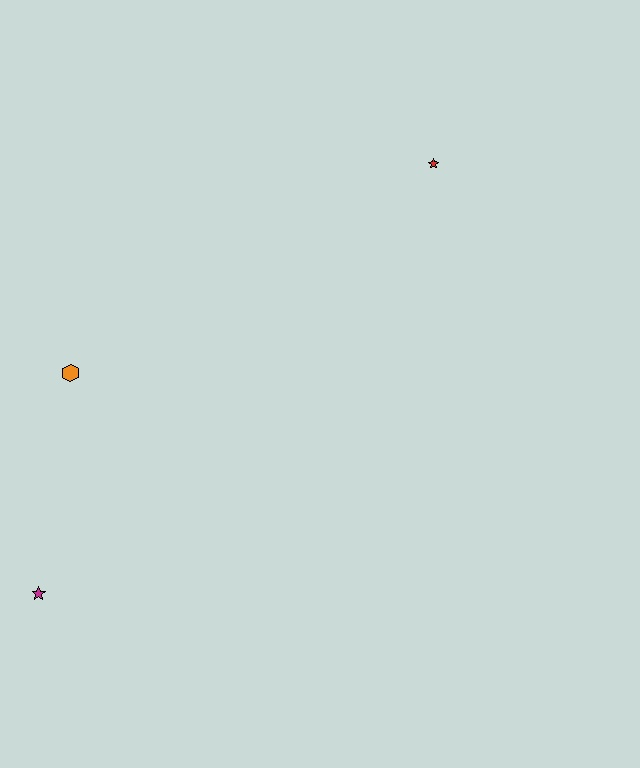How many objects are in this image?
There are 3 objects.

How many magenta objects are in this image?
There is 1 magenta object.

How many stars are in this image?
There are 2 stars.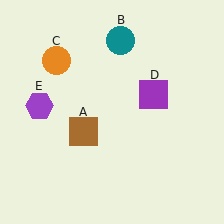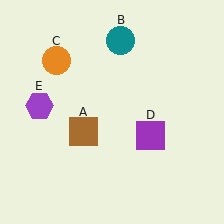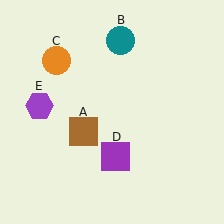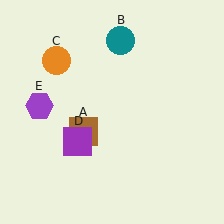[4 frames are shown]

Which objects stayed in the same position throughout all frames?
Brown square (object A) and teal circle (object B) and orange circle (object C) and purple hexagon (object E) remained stationary.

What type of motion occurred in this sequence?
The purple square (object D) rotated clockwise around the center of the scene.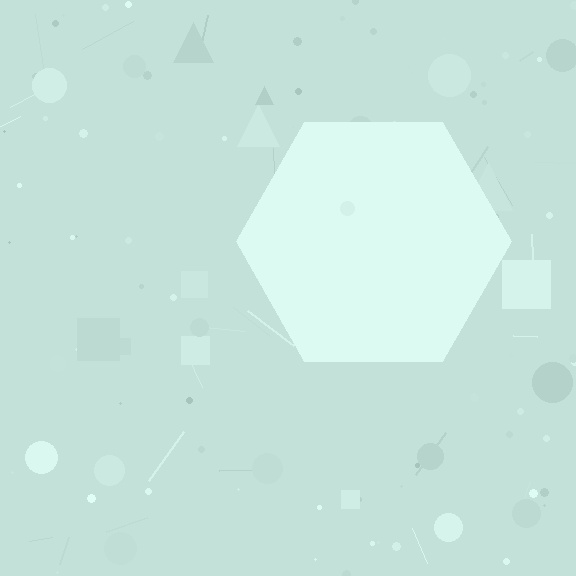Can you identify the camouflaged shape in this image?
The camouflaged shape is a hexagon.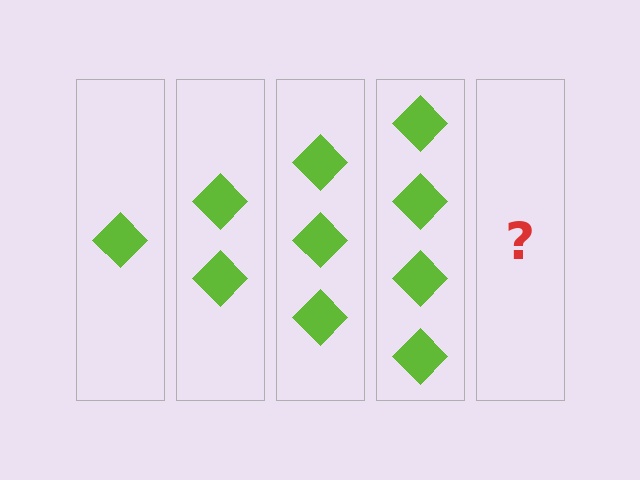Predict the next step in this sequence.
The next step is 5 diamonds.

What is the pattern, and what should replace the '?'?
The pattern is that each step adds one more diamond. The '?' should be 5 diamonds.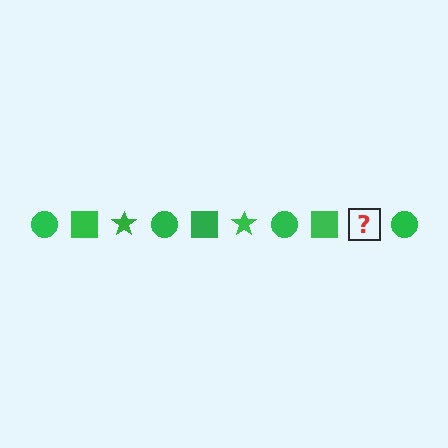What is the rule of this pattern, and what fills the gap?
The rule is that the pattern cycles through circle, square, star shapes in green. The gap should be filled with a green star.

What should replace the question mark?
The question mark should be replaced with a green star.